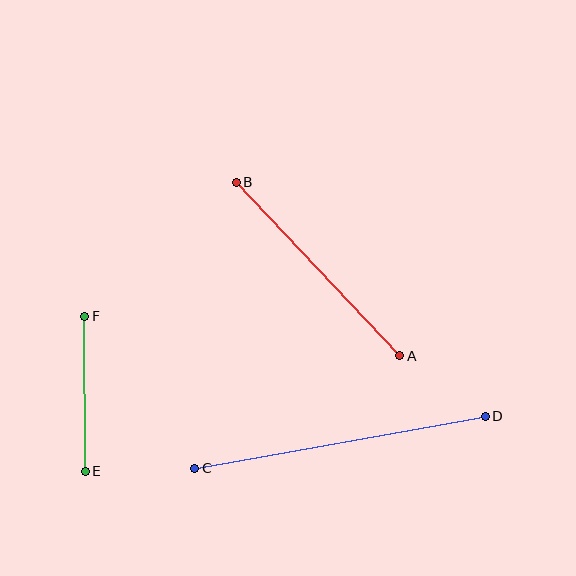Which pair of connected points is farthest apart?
Points C and D are farthest apart.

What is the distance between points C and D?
The distance is approximately 295 pixels.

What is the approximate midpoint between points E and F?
The midpoint is at approximately (85, 394) pixels.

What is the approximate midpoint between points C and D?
The midpoint is at approximately (340, 442) pixels.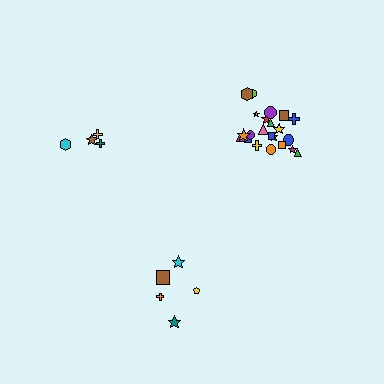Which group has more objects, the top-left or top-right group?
The top-right group.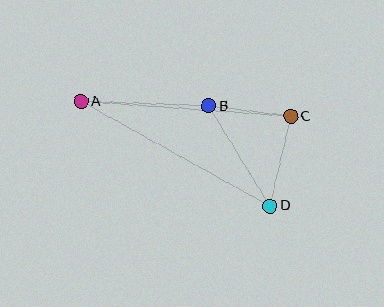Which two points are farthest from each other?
Points A and D are farthest from each other.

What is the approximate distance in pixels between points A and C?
The distance between A and C is approximately 210 pixels.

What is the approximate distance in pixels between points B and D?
The distance between B and D is approximately 118 pixels.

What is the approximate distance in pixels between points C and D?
The distance between C and D is approximately 92 pixels.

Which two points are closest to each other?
Points B and C are closest to each other.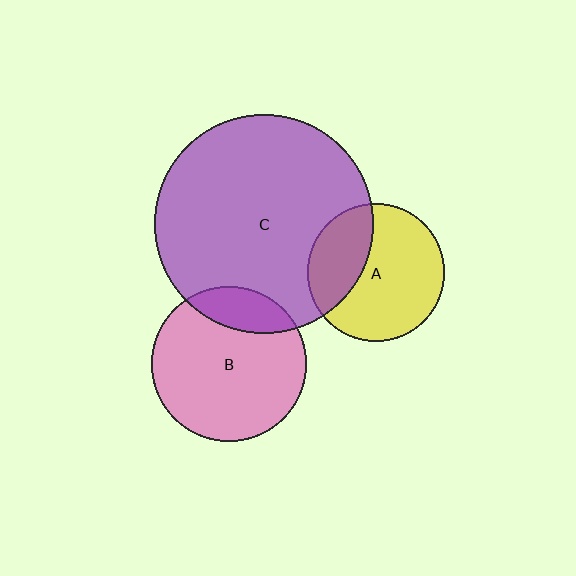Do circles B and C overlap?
Yes.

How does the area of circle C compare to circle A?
Approximately 2.5 times.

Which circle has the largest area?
Circle C (purple).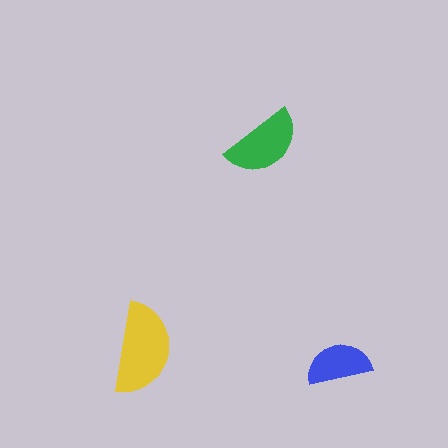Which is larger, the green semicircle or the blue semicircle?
The green one.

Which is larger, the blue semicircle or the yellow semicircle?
The yellow one.